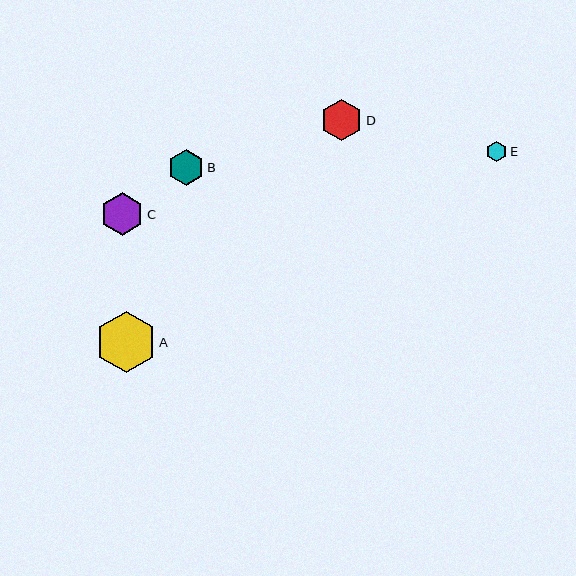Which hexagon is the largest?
Hexagon A is the largest with a size of approximately 60 pixels.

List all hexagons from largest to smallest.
From largest to smallest: A, C, D, B, E.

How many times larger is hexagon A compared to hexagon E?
Hexagon A is approximately 2.9 times the size of hexagon E.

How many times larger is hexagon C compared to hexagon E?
Hexagon C is approximately 2.1 times the size of hexagon E.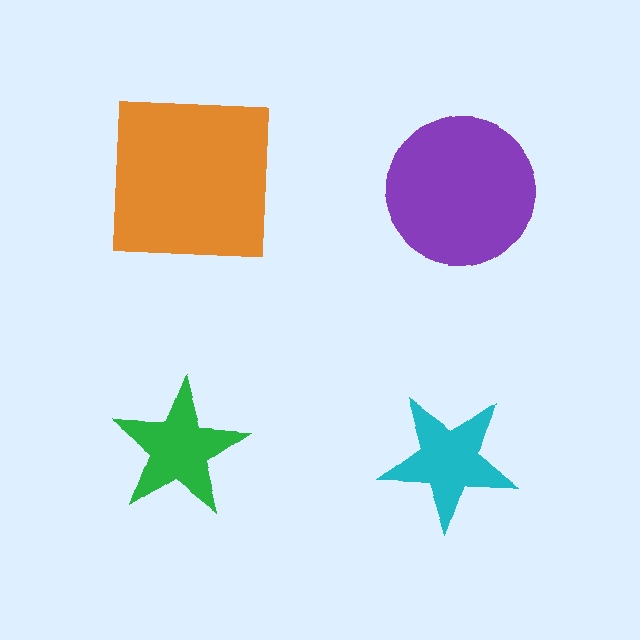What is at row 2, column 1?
A green star.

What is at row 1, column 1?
An orange square.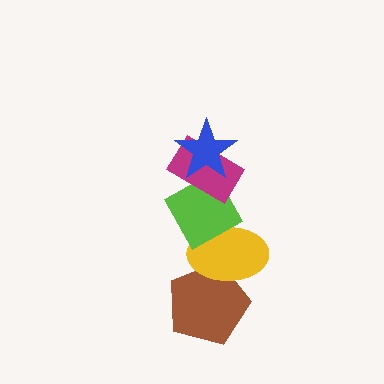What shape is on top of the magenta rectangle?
The blue star is on top of the magenta rectangle.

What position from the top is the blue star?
The blue star is 1st from the top.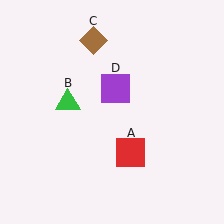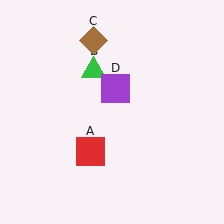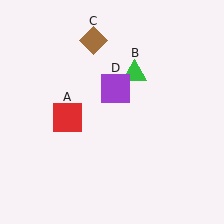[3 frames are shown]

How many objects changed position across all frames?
2 objects changed position: red square (object A), green triangle (object B).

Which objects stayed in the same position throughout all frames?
Brown diamond (object C) and purple square (object D) remained stationary.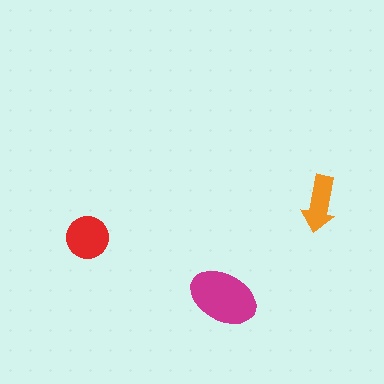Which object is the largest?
The magenta ellipse.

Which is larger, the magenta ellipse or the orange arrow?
The magenta ellipse.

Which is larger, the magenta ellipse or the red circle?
The magenta ellipse.